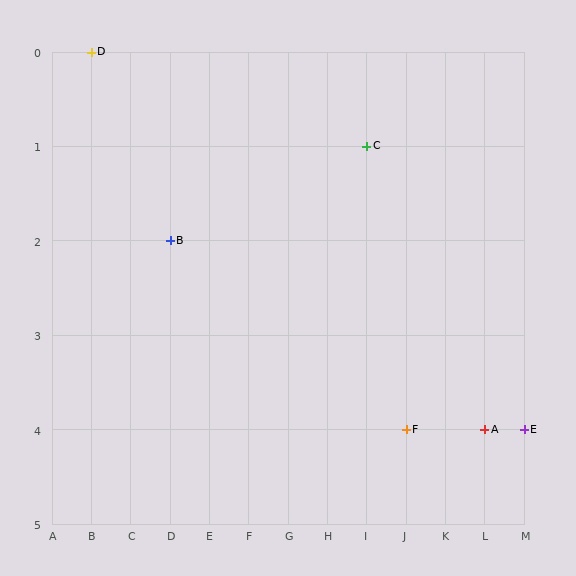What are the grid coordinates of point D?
Point D is at grid coordinates (B, 0).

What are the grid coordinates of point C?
Point C is at grid coordinates (I, 1).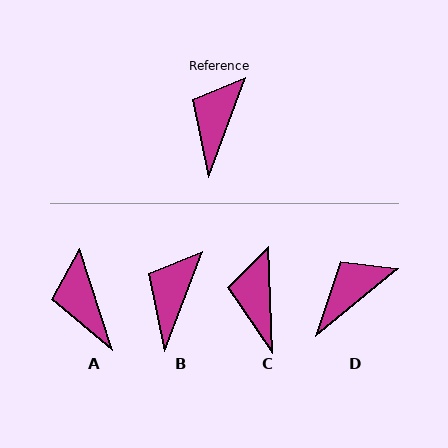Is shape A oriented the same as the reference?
No, it is off by about 39 degrees.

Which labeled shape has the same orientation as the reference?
B.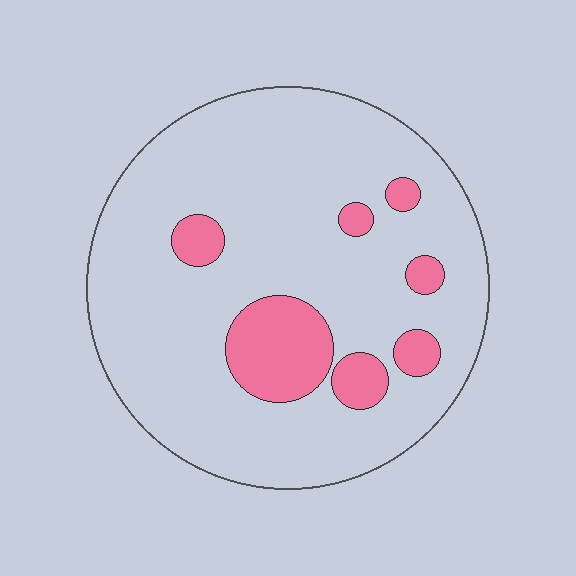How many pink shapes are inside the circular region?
7.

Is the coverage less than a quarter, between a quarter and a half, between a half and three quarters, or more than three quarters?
Less than a quarter.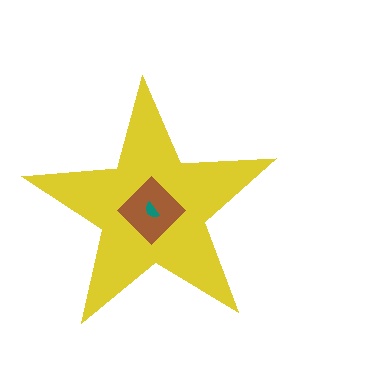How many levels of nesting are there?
3.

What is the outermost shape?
The yellow star.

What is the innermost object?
The teal semicircle.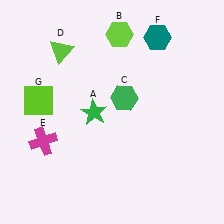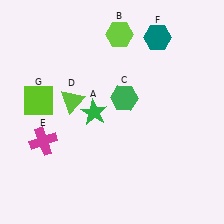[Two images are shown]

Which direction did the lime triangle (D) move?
The lime triangle (D) moved down.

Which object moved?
The lime triangle (D) moved down.